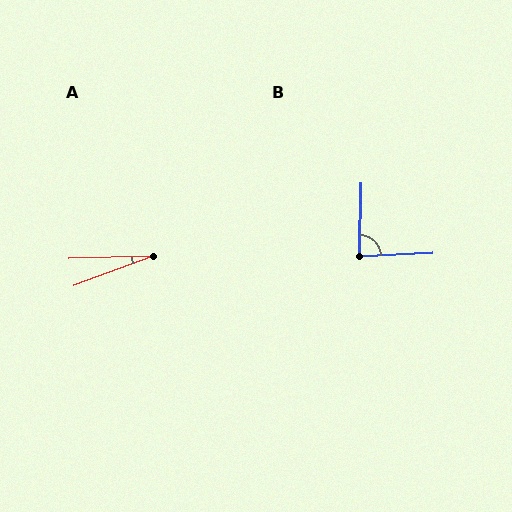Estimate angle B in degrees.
Approximately 86 degrees.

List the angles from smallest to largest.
A (18°), B (86°).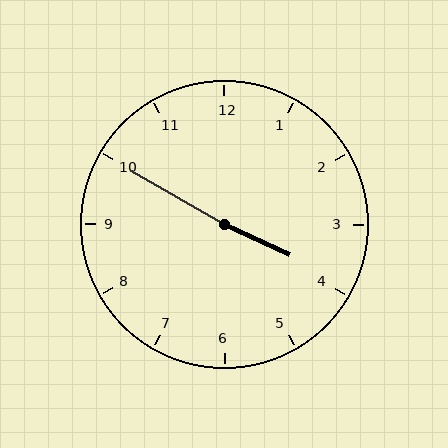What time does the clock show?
3:50.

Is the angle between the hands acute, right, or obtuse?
It is obtuse.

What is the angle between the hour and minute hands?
Approximately 175 degrees.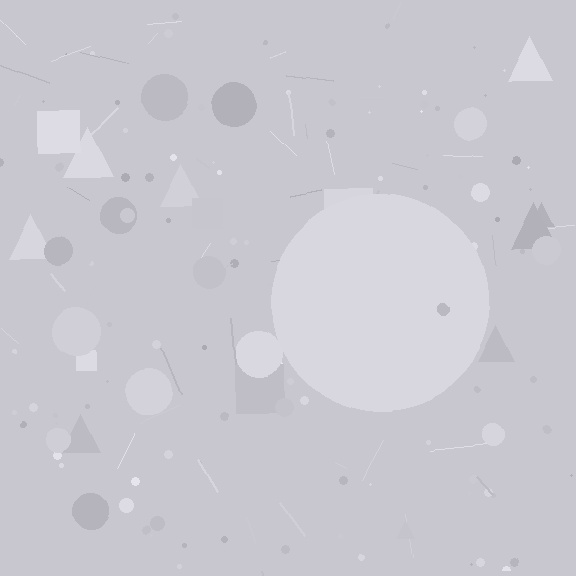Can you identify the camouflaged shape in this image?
The camouflaged shape is a circle.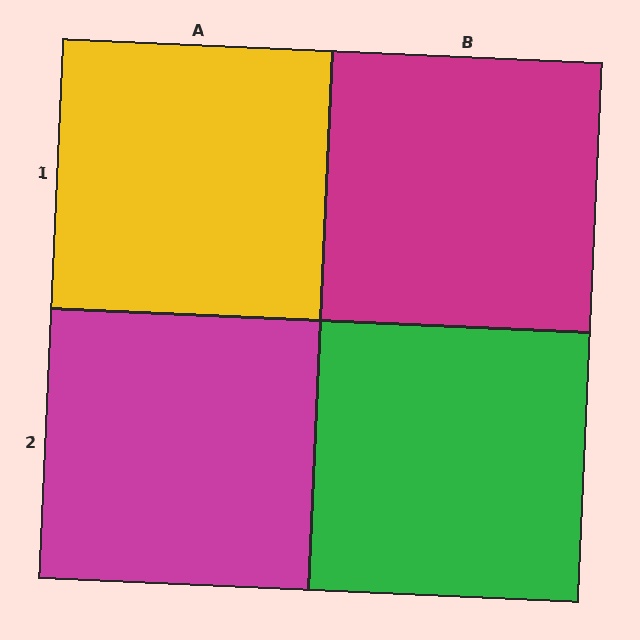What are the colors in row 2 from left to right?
Magenta, green.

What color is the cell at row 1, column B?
Magenta.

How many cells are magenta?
2 cells are magenta.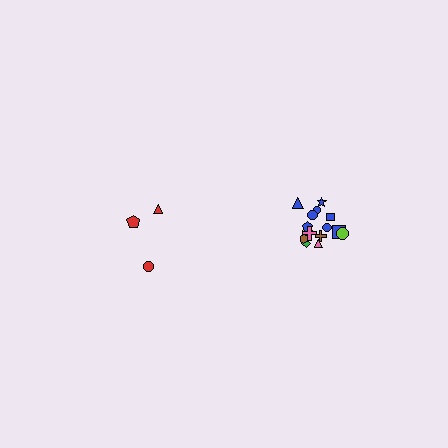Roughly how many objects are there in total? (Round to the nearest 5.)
Roughly 20 objects in total.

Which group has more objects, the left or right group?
The right group.